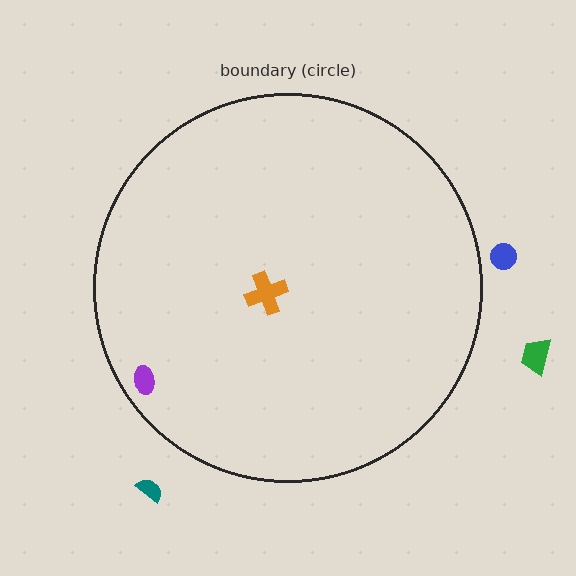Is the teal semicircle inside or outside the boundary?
Outside.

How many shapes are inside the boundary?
2 inside, 3 outside.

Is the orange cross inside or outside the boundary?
Inside.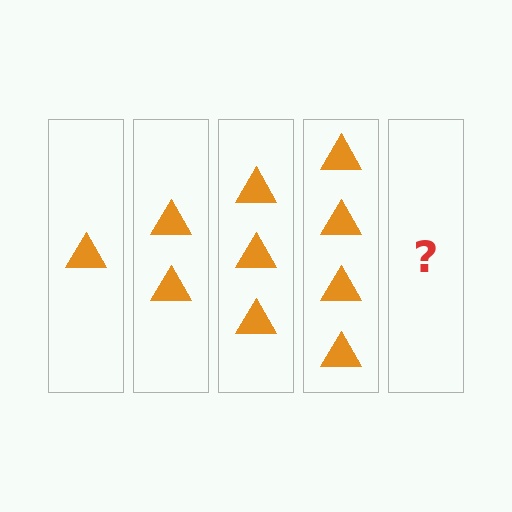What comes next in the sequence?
The next element should be 5 triangles.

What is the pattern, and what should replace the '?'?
The pattern is that each step adds one more triangle. The '?' should be 5 triangles.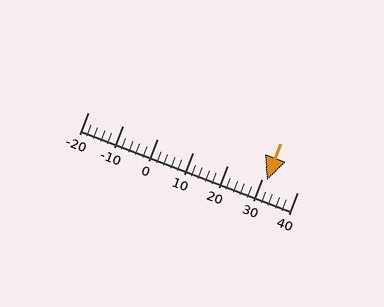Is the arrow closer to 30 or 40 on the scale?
The arrow is closer to 30.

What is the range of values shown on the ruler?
The ruler shows values from -20 to 40.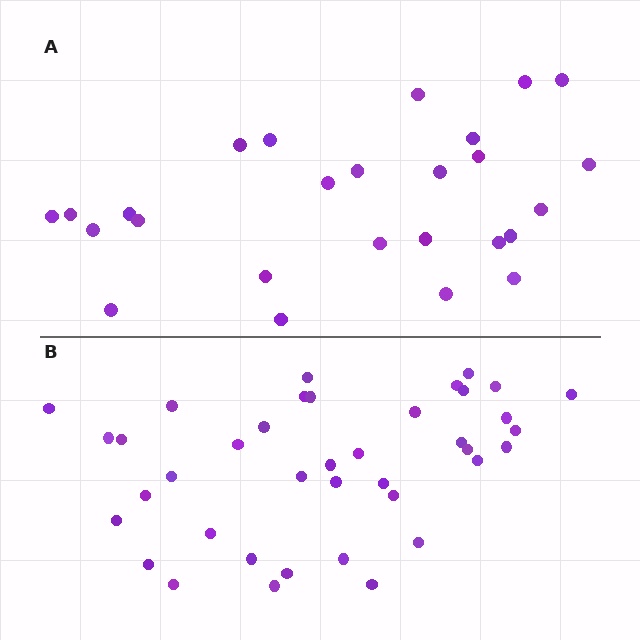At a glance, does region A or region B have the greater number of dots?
Region B (the bottom region) has more dots.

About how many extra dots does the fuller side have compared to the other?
Region B has approximately 15 more dots than region A.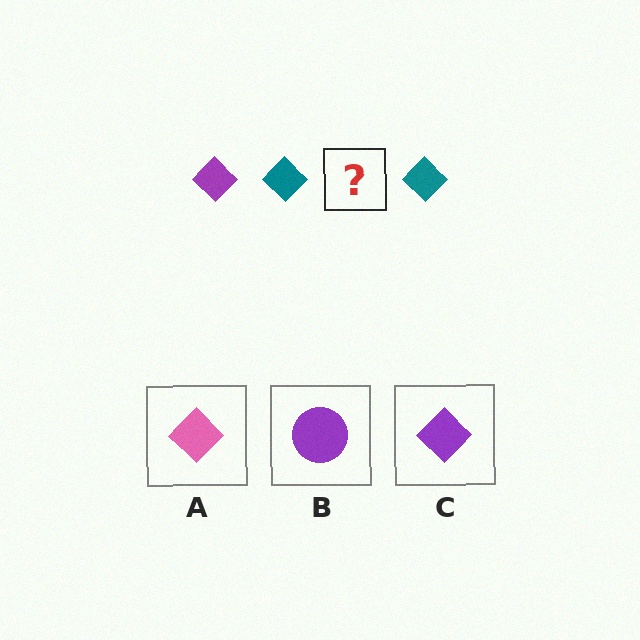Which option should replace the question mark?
Option C.